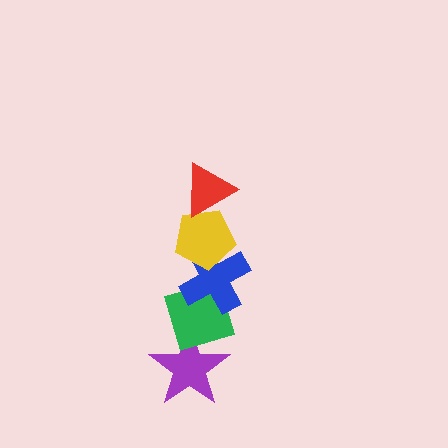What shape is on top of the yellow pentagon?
The red triangle is on top of the yellow pentagon.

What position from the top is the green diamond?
The green diamond is 4th from the top.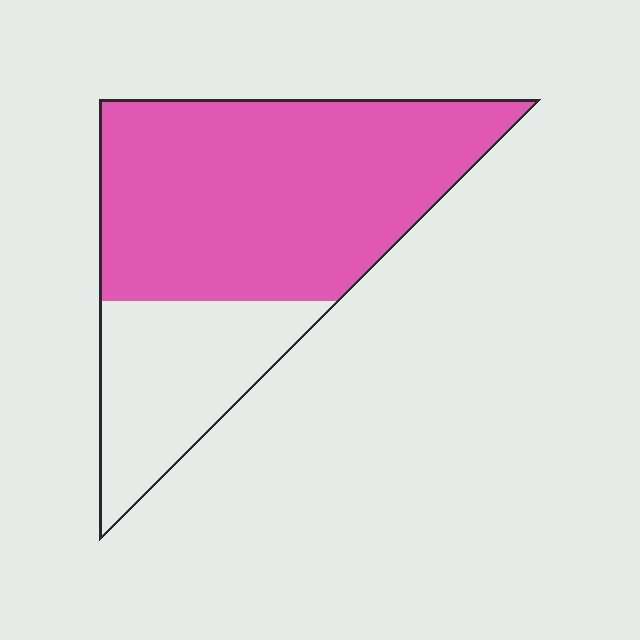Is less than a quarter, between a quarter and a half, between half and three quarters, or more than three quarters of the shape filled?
Between half and three quarters.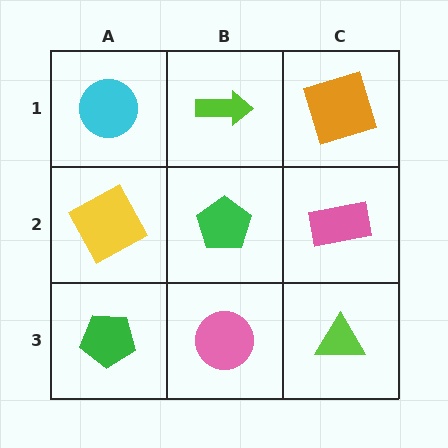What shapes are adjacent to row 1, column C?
A pink rectangle (row 2, column C), a lime arrow (row 1, column B).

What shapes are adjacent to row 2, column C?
An orange square (row 1, column C), a lime triangle (row 3, column C), a green pentagon (row 2, column B).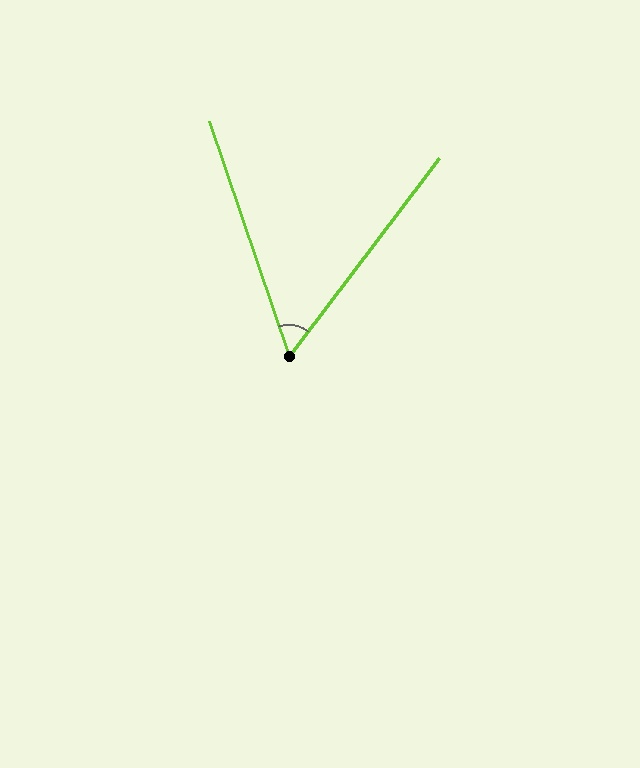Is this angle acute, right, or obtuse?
It is acute.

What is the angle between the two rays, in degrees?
Approximately 56 degrees.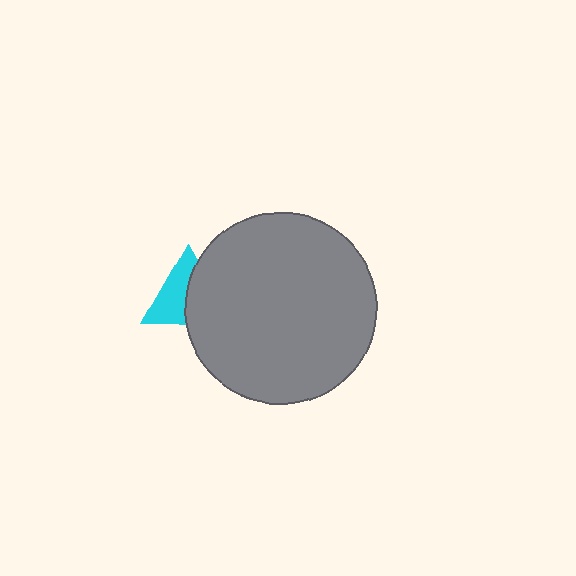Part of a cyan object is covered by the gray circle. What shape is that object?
It is a triangle.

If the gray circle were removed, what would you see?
You would see the complete cyan triangle.